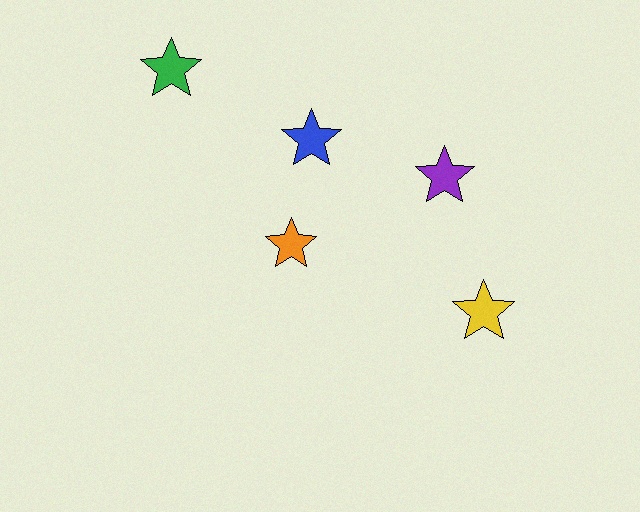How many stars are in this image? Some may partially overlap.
There are 5 stars.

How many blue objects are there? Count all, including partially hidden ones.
There is 1 blue object.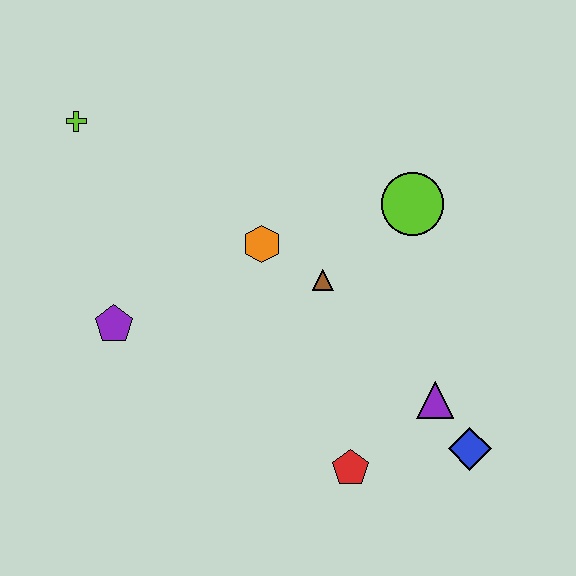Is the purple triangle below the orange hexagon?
Yes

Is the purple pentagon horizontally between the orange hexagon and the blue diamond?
No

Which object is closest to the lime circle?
The brown triangle is closest to the lime circle.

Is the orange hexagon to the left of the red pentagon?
Yes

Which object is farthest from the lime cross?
The blue diamond is farthest from the lime cross.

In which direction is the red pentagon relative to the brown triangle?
The red pentagon is below the brown triangle.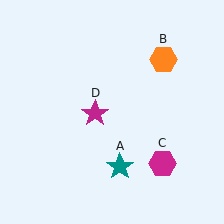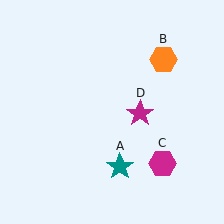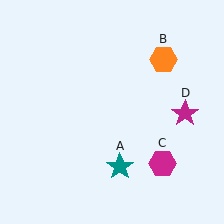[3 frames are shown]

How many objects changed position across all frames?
1 object changed position: magenta star (object D).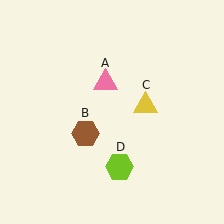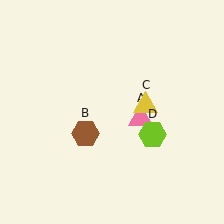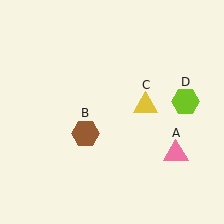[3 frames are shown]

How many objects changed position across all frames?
2 objects changed position: pink triangle (object A), lime hexagon (object D).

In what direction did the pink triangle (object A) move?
The pink triangle (object A) moved down and to the right.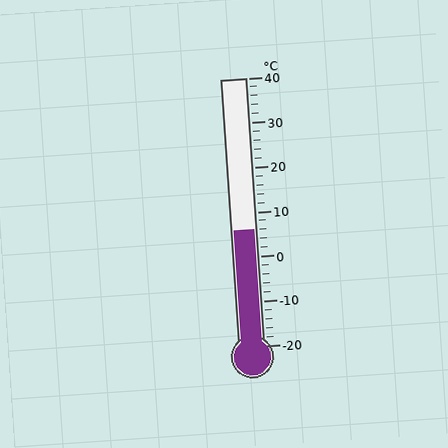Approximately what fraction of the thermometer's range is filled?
The thermometer is filled to approximately 45% of its range.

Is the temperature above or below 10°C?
The temperature is below 10°C.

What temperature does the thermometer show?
The thermometer shows approximately 6°C.